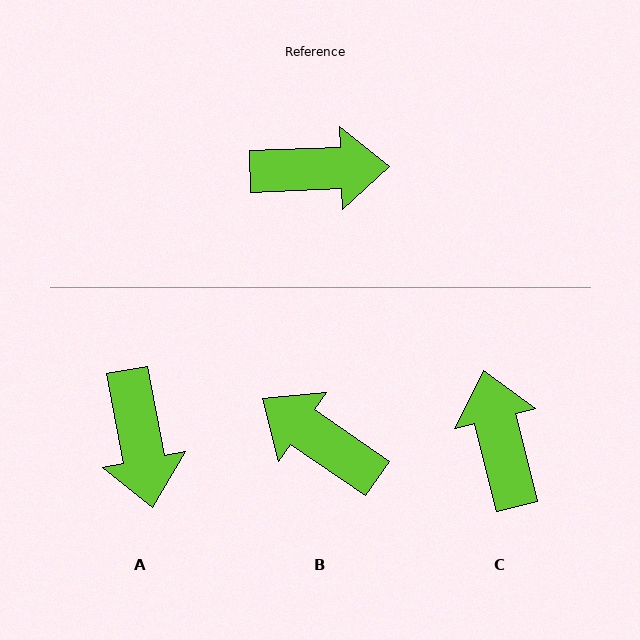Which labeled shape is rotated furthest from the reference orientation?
B, about 143 degrees away.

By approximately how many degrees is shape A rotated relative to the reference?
Approximately 81 degrees clockwise.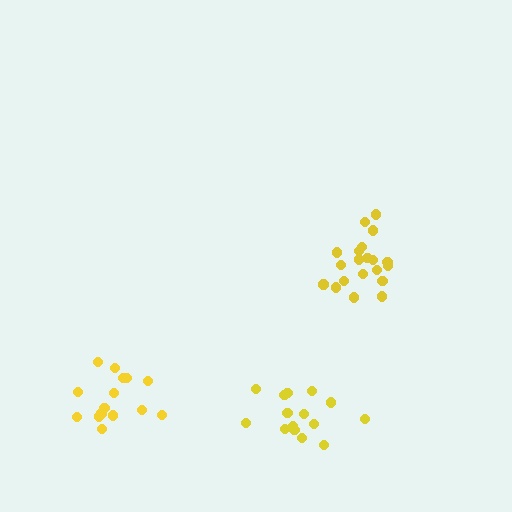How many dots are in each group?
Group 1: 15 dots, Group 2: 20 dots, Group 3: 16 dots (51 total).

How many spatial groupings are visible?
There are 3 spatial groupings.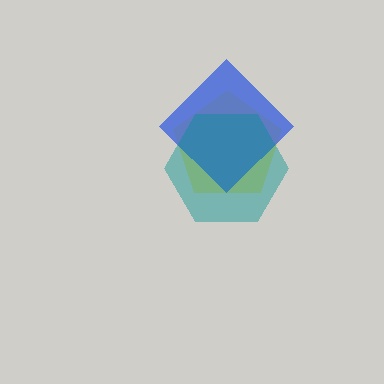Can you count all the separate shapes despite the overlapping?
Yes, there are 3 separate shapes.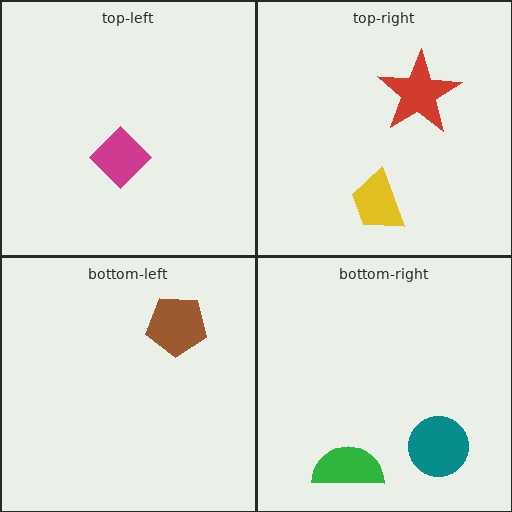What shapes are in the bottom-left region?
The brown pentagon.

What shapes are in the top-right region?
The yellow trapezoid, the red star.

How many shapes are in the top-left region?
1.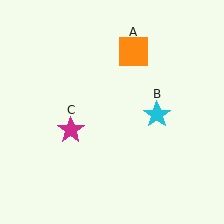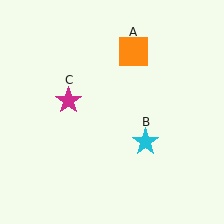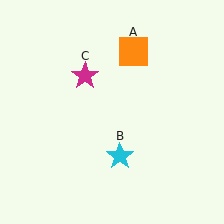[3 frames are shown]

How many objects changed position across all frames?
2 objects changed position: cyan star (object B), magenta star (object C).